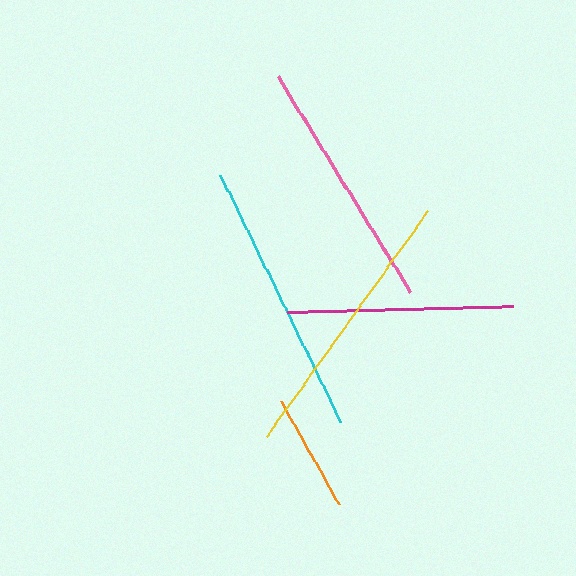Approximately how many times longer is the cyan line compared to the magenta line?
The cyan line is approximately 1.2 times the length of the magenta line.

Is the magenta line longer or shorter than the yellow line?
The yellow line is longer than the magenta line.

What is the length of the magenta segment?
The magenta segment is approximately 226 pixels long.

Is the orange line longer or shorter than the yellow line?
The yellow line is longer than the orange line.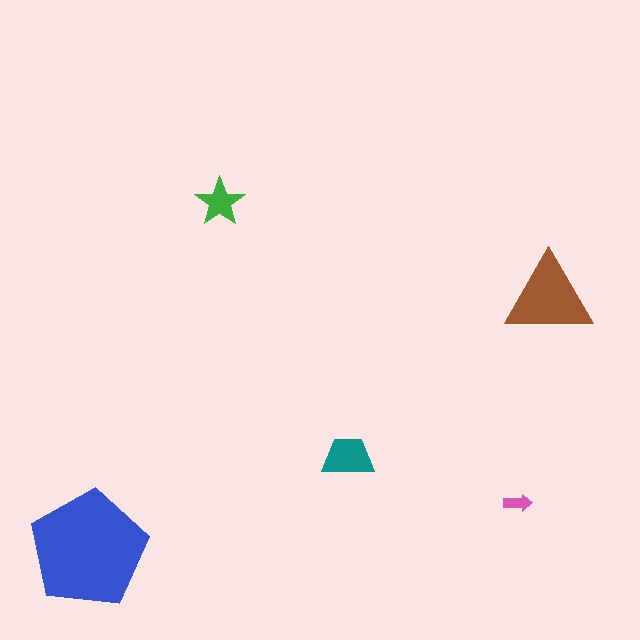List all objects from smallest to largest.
The pink arrow, the green star, the teal trapezoid, the brown triangle, the blue pentagon.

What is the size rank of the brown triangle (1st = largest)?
2nd.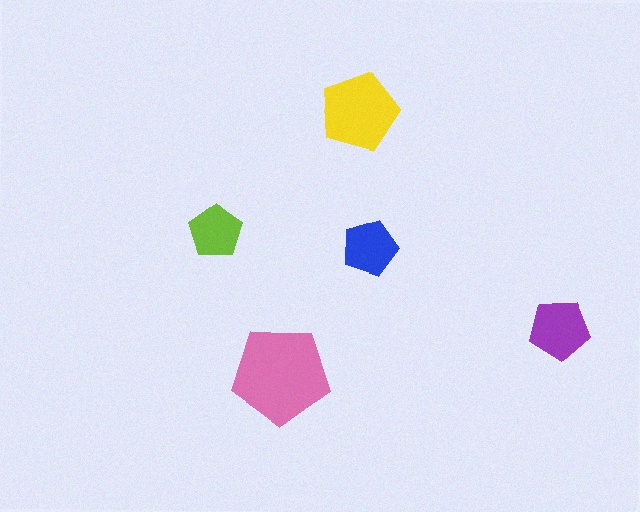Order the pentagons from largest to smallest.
the pink one, the yellow one, the purple one, the blue one, the lime one.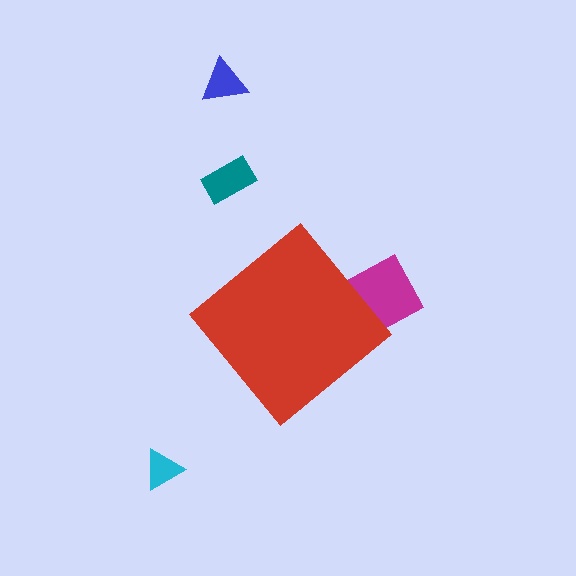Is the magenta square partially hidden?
Yes, the magenta square is partially hidden behind the red diamond.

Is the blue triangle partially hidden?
No, the blue triangle is fully visible.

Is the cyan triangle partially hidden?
No, the cyan triangle is fully visible.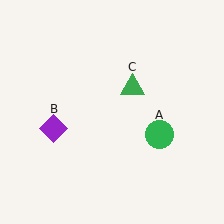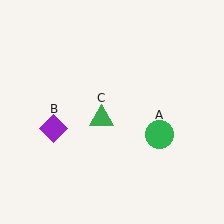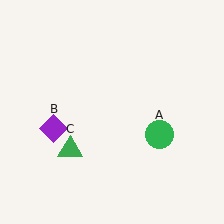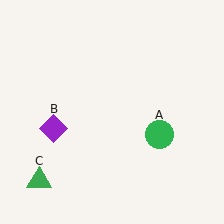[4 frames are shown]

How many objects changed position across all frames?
1 object changed position: green triangle (object C).